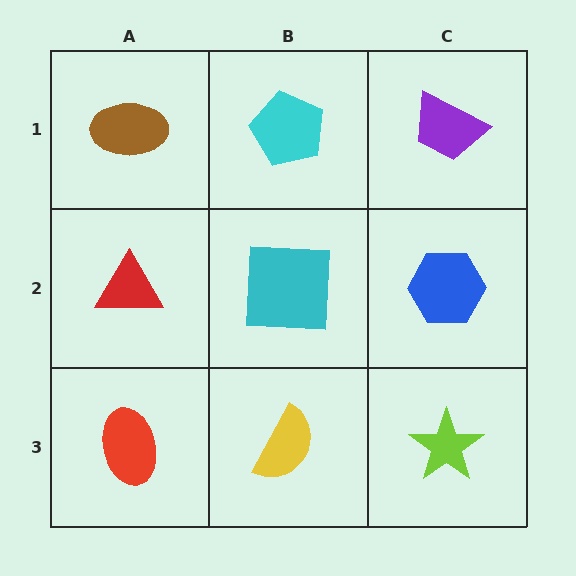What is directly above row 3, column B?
A cyan square.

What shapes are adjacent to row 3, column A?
A red triangle (row 2, column A), a yellow semicircle (row 3, column B).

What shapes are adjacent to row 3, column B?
A cyan square (row 2, column B), a red ellipse (row 3, column A), a lime star (row 3, column C).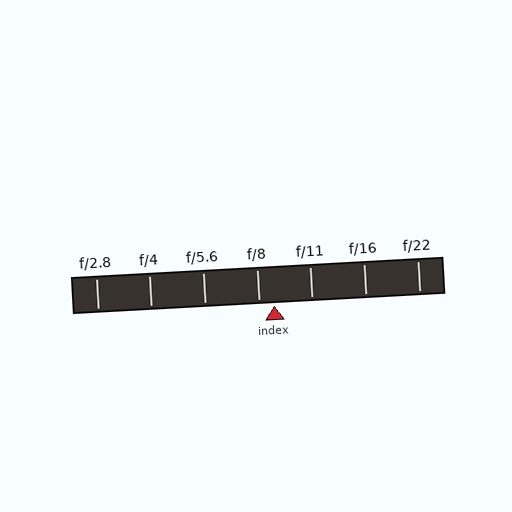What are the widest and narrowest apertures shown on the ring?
The widest aperture shown is f/2.8 and the narrowest is f/22.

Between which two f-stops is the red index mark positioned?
The index mark is between f/8 and f/11.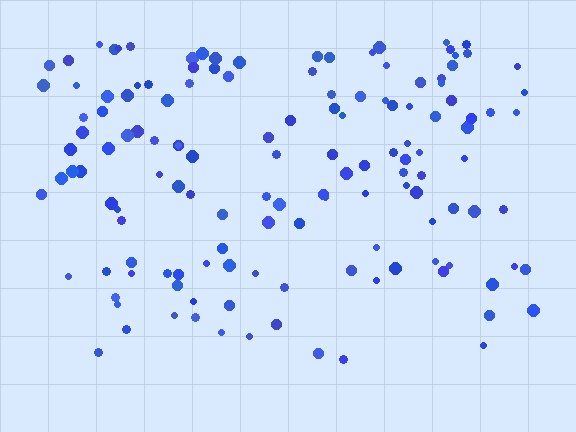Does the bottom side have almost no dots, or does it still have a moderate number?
Still a moderate number, just noticeably fewer than the top.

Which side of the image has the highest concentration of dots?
The top.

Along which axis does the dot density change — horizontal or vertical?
Vertical.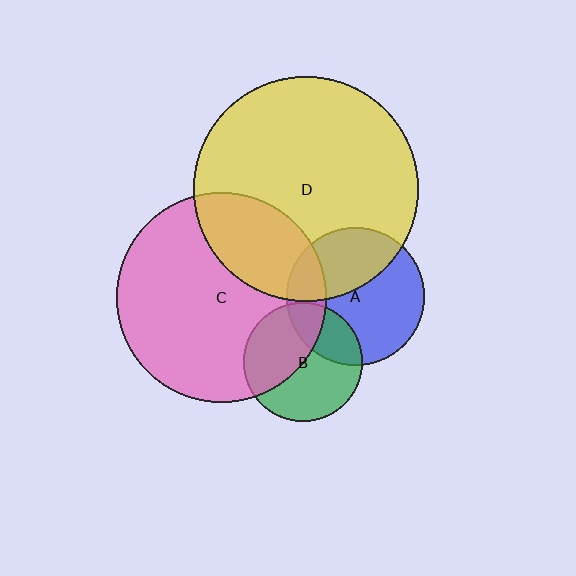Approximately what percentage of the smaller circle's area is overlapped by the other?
Approximately 40%.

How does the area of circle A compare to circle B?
Approximately 1.3 times.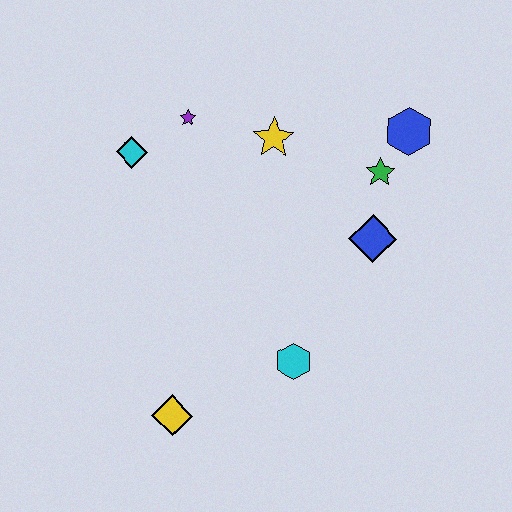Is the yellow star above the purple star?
No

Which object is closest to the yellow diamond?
The cyan hexagon is closest to the yellow diamond.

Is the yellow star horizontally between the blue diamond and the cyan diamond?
Yes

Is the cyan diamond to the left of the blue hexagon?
Yes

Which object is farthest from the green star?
The yellow diamond is farthest from the green star.